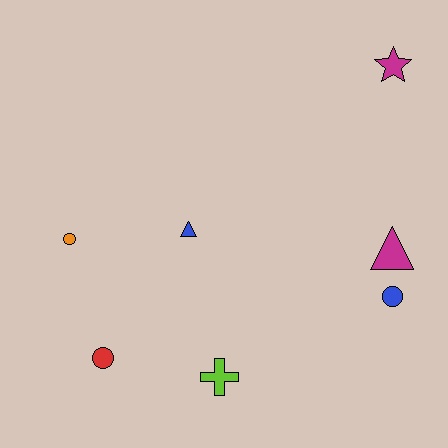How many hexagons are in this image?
There are no hexagons.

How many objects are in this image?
There are 7 objects.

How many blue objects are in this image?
There are 2 blue objects.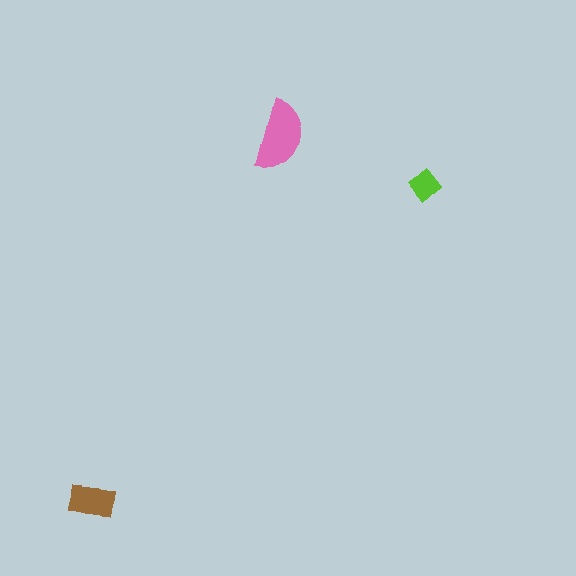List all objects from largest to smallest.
The pink semicircle, the brown rectangle, the lime diamond.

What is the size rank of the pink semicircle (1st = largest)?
1st.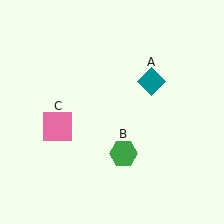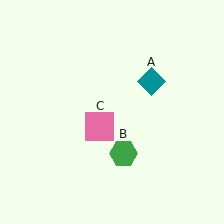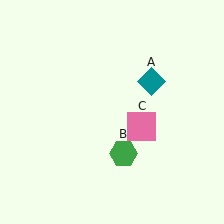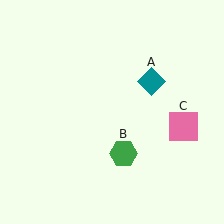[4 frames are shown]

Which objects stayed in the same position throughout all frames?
Teal diamond (object A) and green hexagon (object B) remained stationary.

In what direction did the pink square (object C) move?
The pink square (object C) moved right.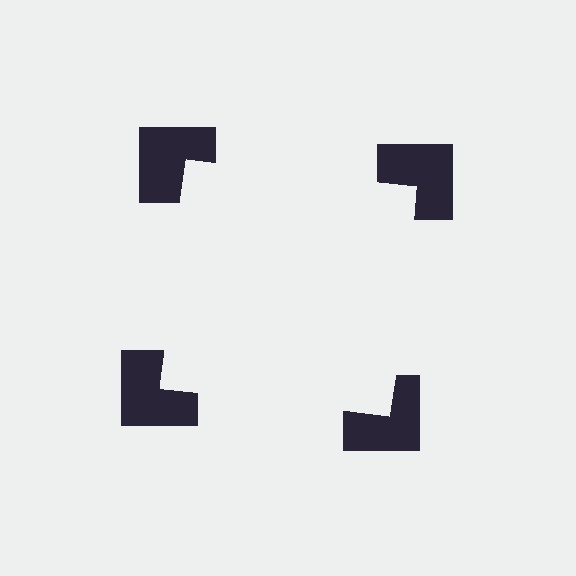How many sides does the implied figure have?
4 sides.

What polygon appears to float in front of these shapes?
An illusory square — its edges are inferred from the aligned wedge cuts in the notched squares, not physically drawn.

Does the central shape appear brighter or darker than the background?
It typically appears slightly brighter than the background, even though no actual brightness change is drawn.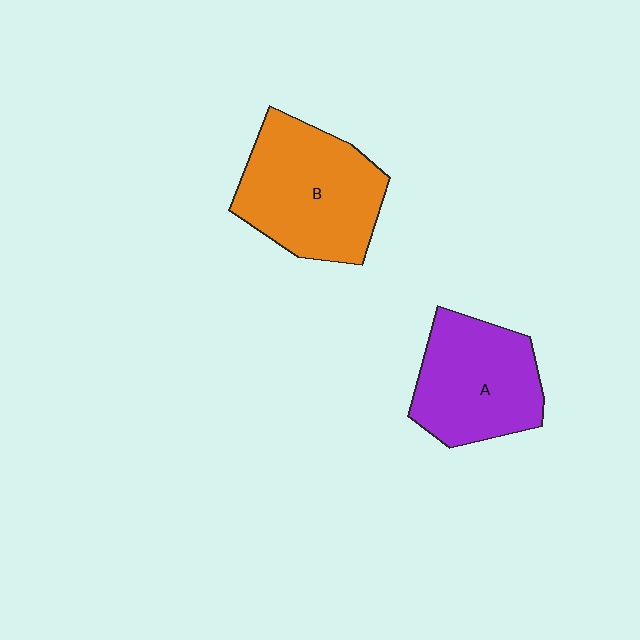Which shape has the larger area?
Shape B (orange).